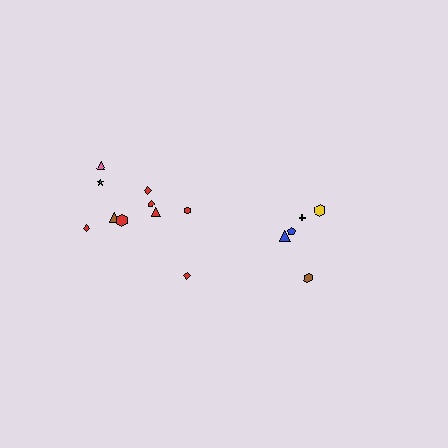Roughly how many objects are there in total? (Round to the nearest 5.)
Roughly 15 objects in total.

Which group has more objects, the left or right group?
The left group.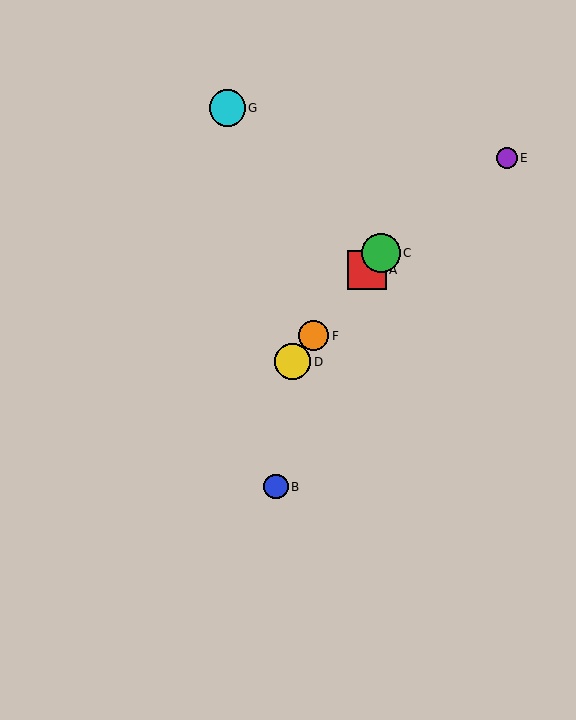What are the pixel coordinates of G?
Object G is at (227, 108).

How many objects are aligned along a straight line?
4 objects (A, C, D, F) are aligned along a straight line.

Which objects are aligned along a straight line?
Objects A, C, D, F are aligned along a straight line.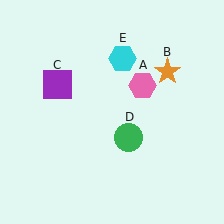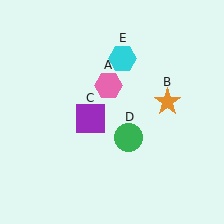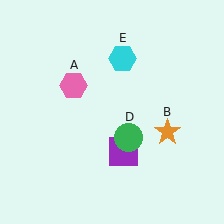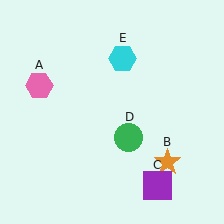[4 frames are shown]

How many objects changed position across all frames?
3 objects changed position: pink hexagon (object A), orange star (object B), purple square (object C).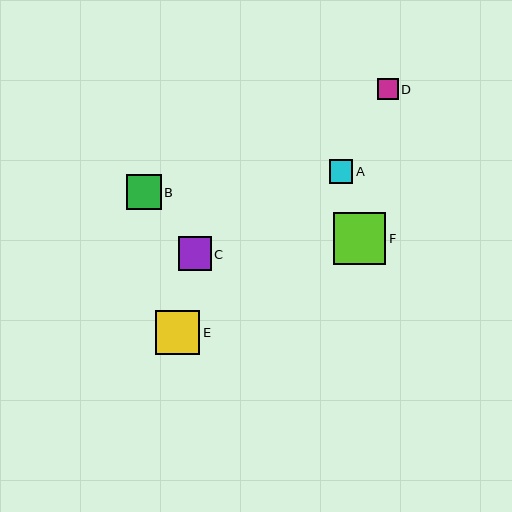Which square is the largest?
Square F is the largest with a size of approximately 52 pixels.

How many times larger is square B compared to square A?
Square B is approximately 1.5 times the size of square A.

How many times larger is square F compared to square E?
Square F is approximately 1.2 times the size of square E.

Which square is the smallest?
Square D is the smallest with a size of approximately 21 pixels.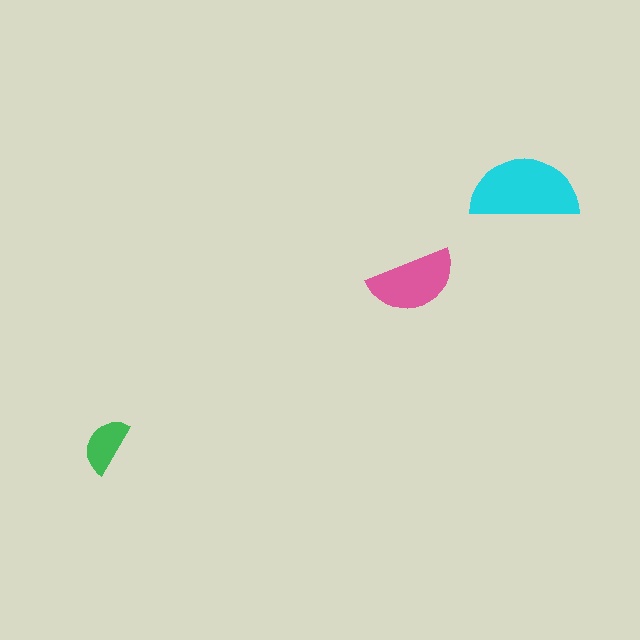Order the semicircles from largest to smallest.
the cyan one, the pink one, the green one.